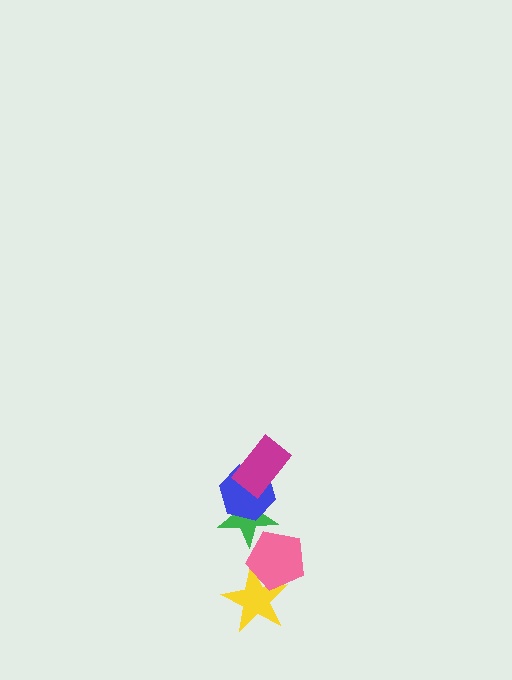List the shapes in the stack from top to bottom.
From top to bottom: the magenta rectangle, the blue hexagon, the green star, the pink pentagon, the yellow star.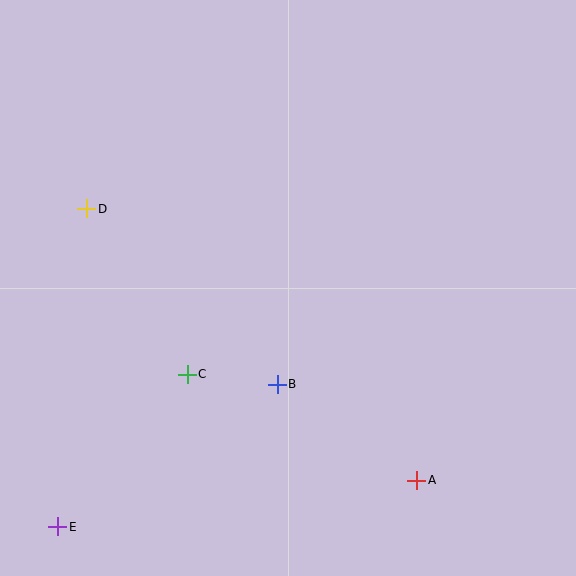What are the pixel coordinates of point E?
Point E is at (58, 527).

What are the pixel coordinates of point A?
Point A is at (417, 480).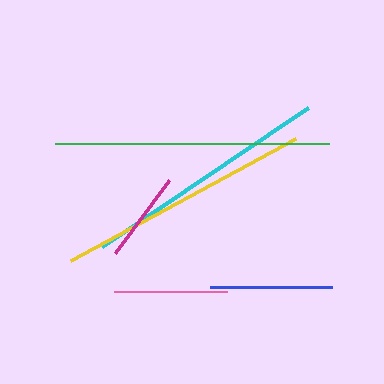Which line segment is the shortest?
The magenta line is the shortest at approximately 91 pixels.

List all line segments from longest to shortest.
From longest to shortest: green, yellow, cyan, blue, pink, magenta.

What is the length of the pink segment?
The pink segment is approximately 113 pixels long.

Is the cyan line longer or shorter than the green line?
The green line is longer than the cyan line.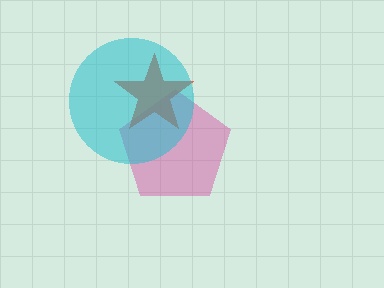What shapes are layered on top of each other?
The layered shapes are: a magenta pentagon, a red star, a cyan circle.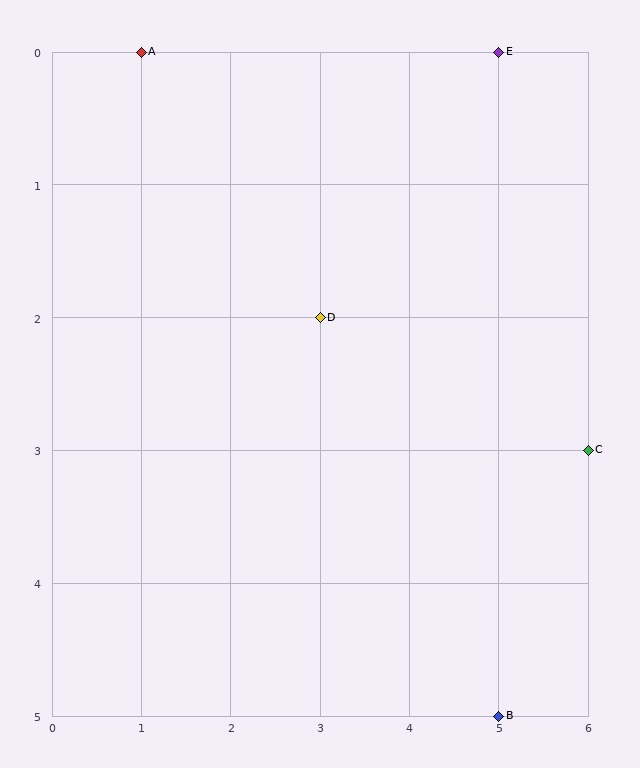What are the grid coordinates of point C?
Point C is at grid coordinates (6, 3).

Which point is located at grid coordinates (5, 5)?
Point B is at (5, 5).